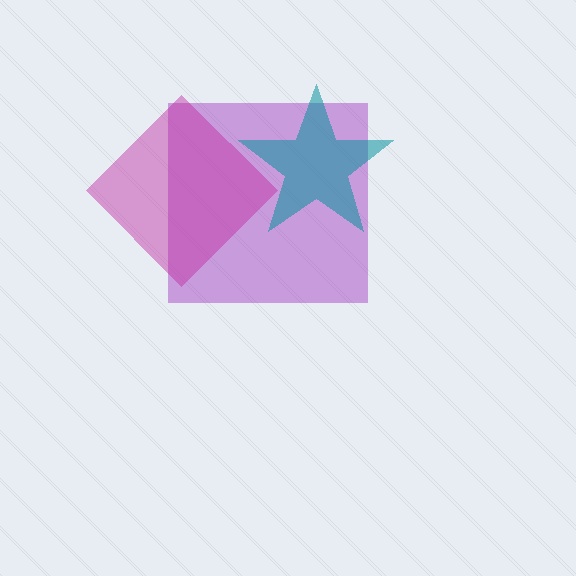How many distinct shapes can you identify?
There are 3 distinct shapes: a purple square, a teal star, a magenta diamond.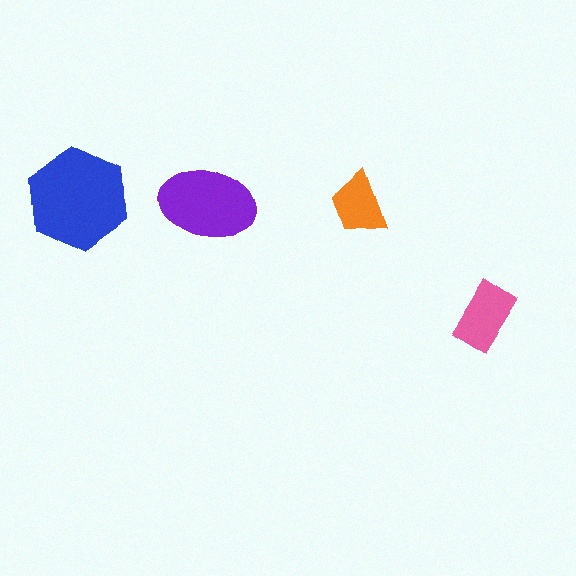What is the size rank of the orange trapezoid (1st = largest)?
4th.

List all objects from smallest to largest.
The orange trapezoid, the pink rectangle, the purple ellipse, the blue hexagon.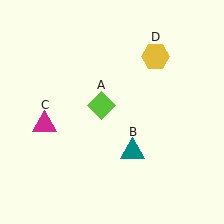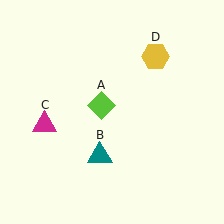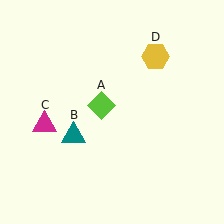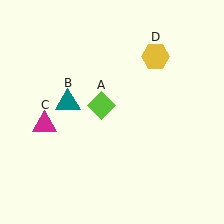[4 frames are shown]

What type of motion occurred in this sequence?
The teal triangle (object B) rotated clockwise around the center of the scene.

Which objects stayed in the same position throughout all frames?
Lime diamond (object A) and magenta triangle (object C) and yellow hexagon (object D) remained stationary.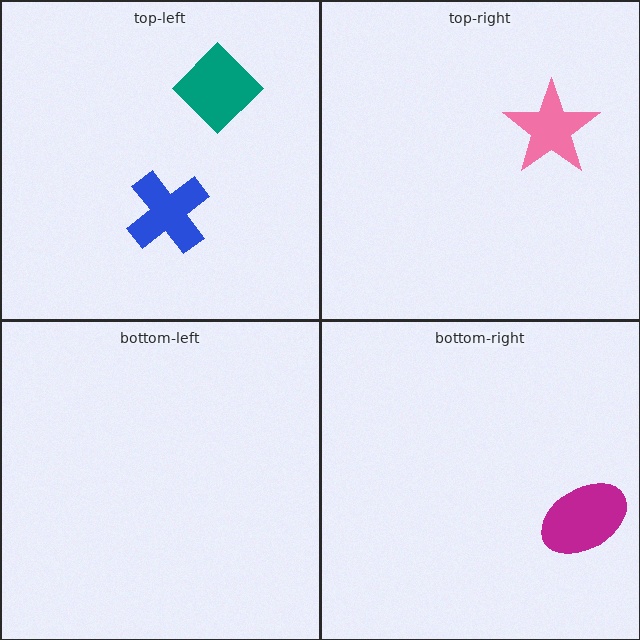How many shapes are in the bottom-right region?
1.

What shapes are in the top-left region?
The teal diamond, the blue cross.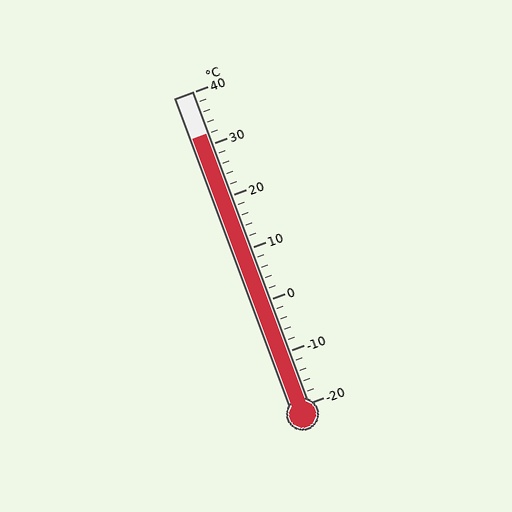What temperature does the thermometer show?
The thermometer shows approximately 32°C.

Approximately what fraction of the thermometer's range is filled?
The thermometer is filled to approximately 85% of its range.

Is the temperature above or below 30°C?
The temperature is above 30°C.